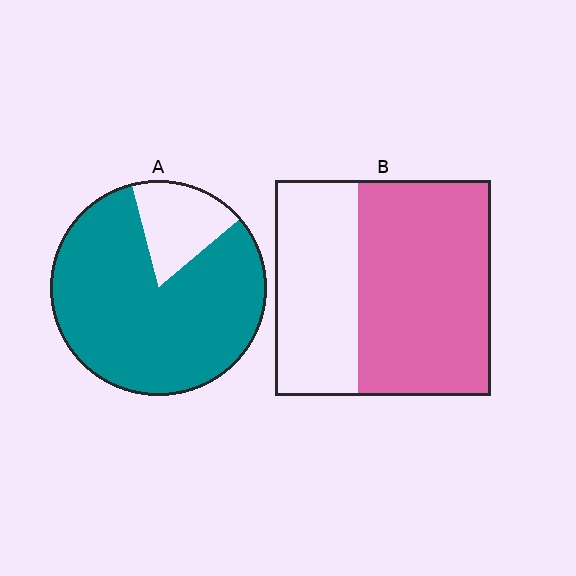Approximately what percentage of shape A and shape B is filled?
A is approximately 80% and B is approximately 60%.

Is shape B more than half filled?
Yes.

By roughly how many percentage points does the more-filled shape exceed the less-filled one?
By roughly 20 percentage points (A over B).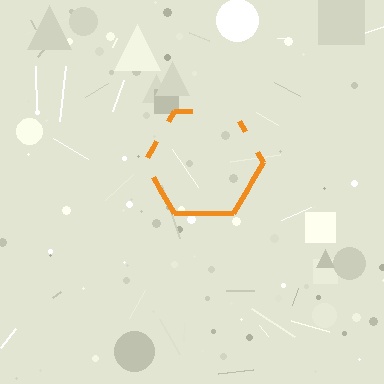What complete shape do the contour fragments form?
The contour fragments form a hexagon.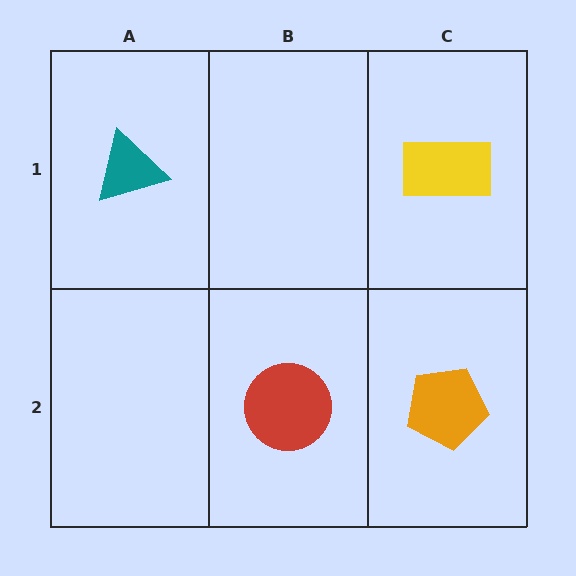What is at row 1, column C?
A yellow rectangle.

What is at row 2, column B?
A red circle.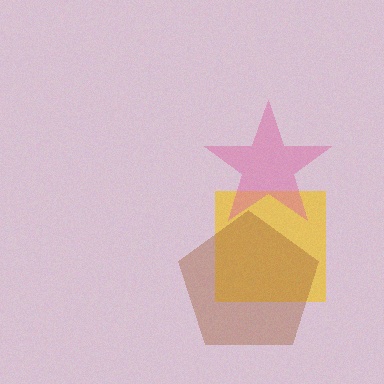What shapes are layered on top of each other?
The layered shapes are: a yellow square, a pink star, a brown pentagon.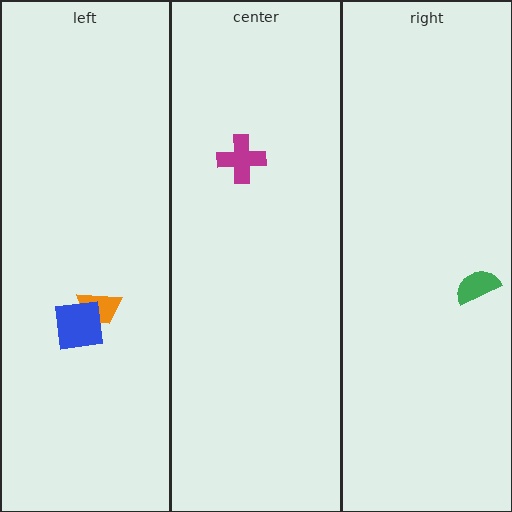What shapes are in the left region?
The orange trapezoid, the blue square.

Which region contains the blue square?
The left region.